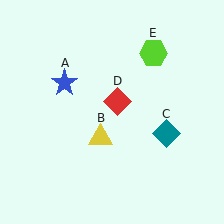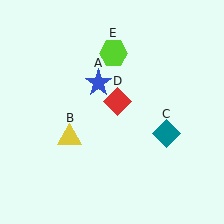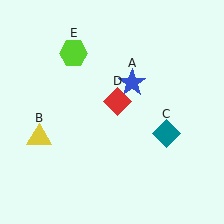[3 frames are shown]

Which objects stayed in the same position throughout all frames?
Teal diamond (object C) and red diamond (object D) remained stationary.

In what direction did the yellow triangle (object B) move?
The yellow triangle (object B) moved left.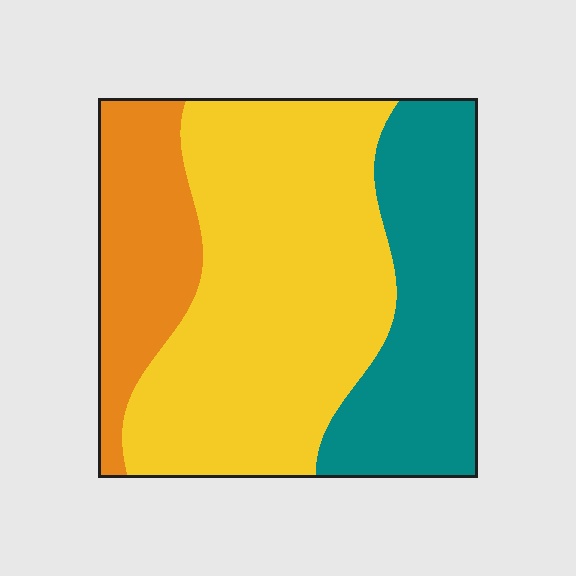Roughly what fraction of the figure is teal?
Teal covers 28% of the figure.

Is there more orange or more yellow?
Yellow.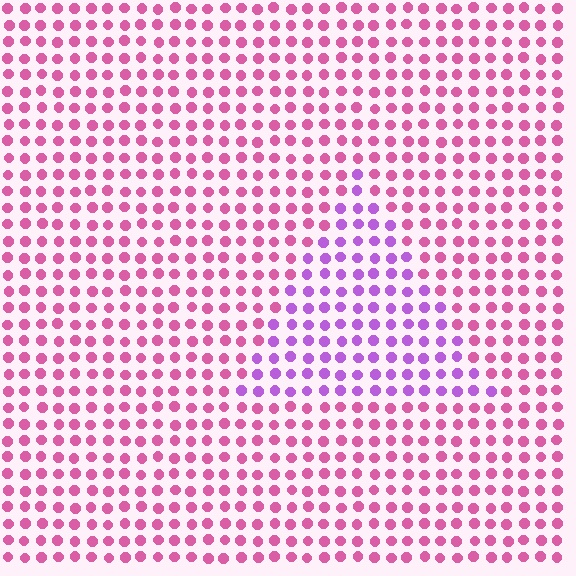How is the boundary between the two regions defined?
The boundary is defined purely by a slight shift in hue (about 42 degrees). Spacing, size, and orientation are identical on both sides.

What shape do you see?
I see a triangle.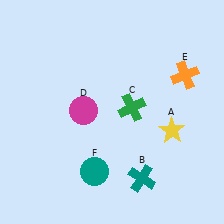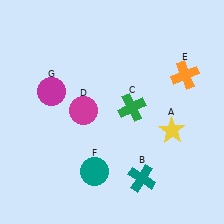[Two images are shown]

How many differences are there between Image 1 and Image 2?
There is 1 difference between the two images.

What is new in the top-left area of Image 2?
A magenta circle (G) was added in the top-left area of Image 2.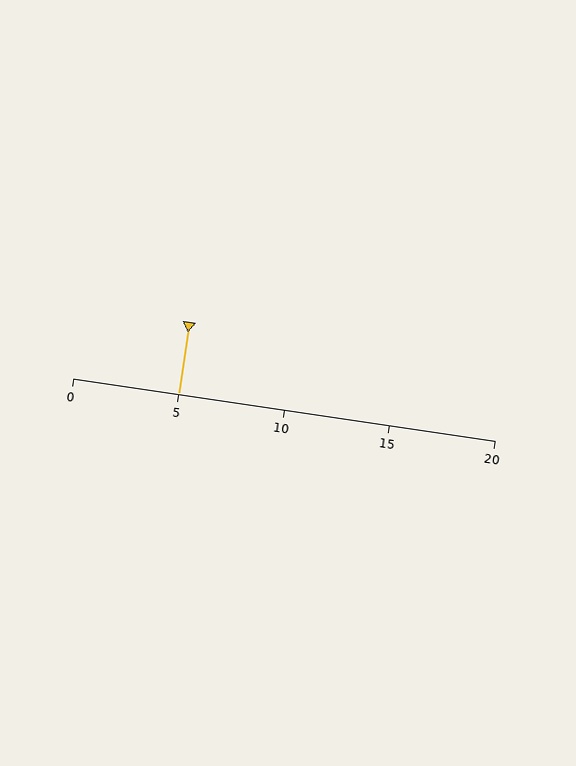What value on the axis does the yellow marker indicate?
The marker indicates approximately 5.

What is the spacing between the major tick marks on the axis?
The major ticks are spaced 5 apart.